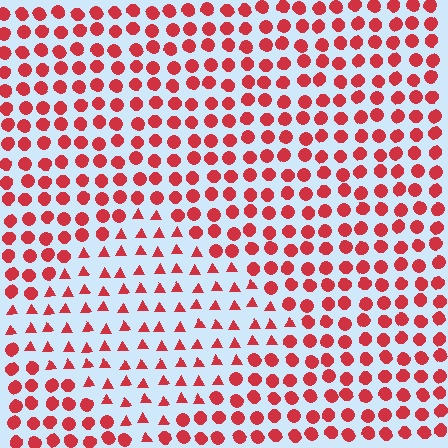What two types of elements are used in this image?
The image uses triangles inside the diamond region and circles outside it.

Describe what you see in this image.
The image is filled with small red elements arranged in a uniform grid. A diamond-shaped region contains triangles, while the surrounding area contains circles. The boundary is defined purely by the change in element shape.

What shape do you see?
I see a diamond.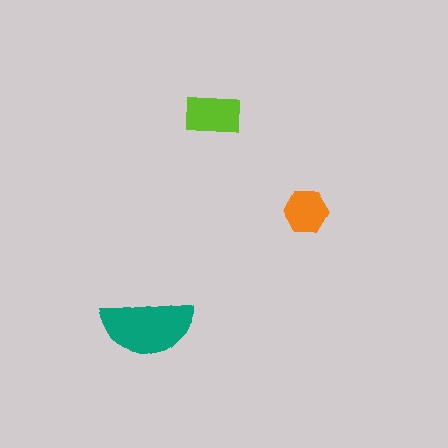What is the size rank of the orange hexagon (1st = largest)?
3rd.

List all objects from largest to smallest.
The teal semicircle, the lime rectangle, the orange hexagon.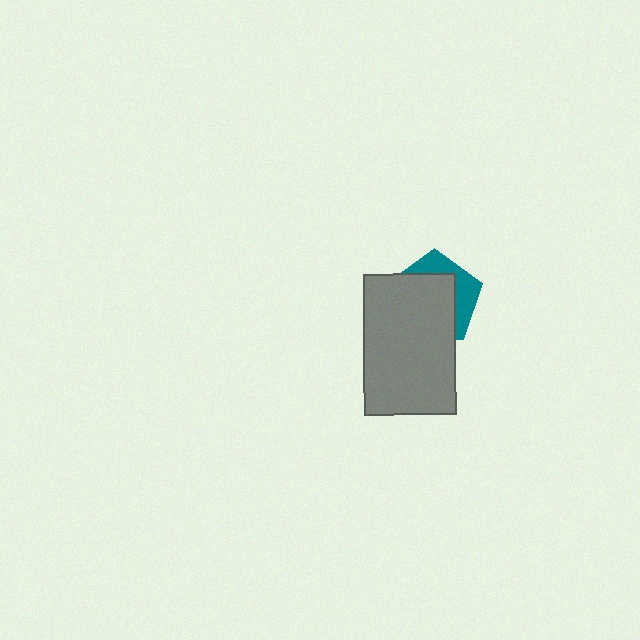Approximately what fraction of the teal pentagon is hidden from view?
Roughly 67% of the teal pentagon is hidden behind the gray rectangle.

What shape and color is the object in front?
The object in front is a gray rectangle.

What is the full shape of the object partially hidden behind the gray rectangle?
The partially hidden object is a teal pentagon.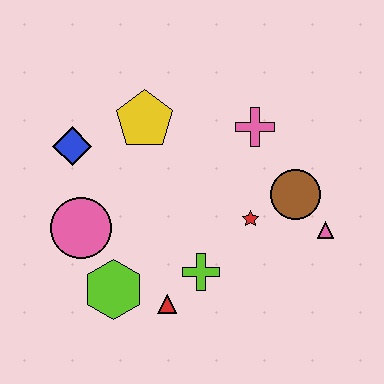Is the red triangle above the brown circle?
No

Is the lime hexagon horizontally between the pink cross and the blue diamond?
Yes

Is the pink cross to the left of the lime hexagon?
No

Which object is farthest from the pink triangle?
The blue diamond is farthest from the pink triangle.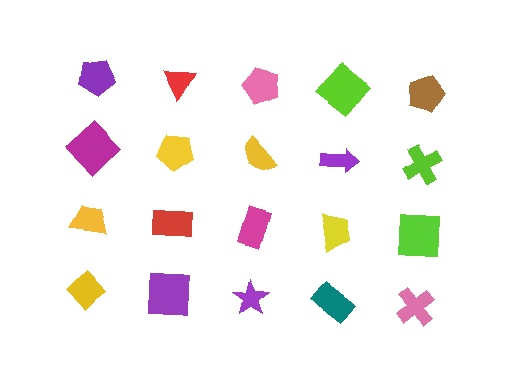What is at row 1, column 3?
A pink pentagon.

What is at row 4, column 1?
A yellow diamond.